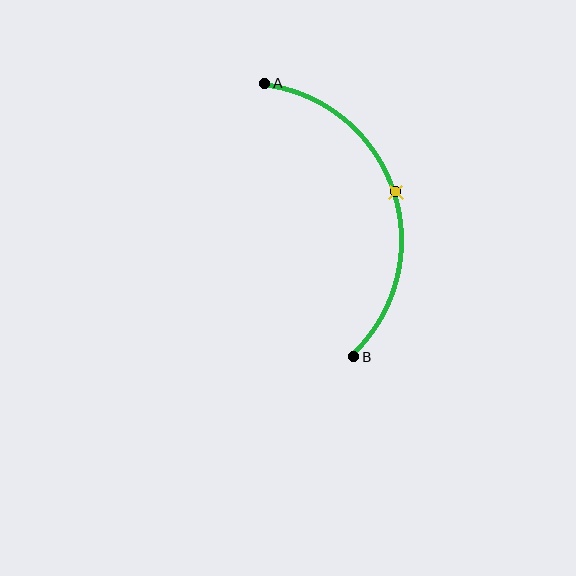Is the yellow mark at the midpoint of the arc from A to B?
Yes. The yellow mark lies on the arc at equal arc-length from both A and B — it is the arc midpoint.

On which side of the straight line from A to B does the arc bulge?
The arc bulges to the right of the straight line connecting A and B.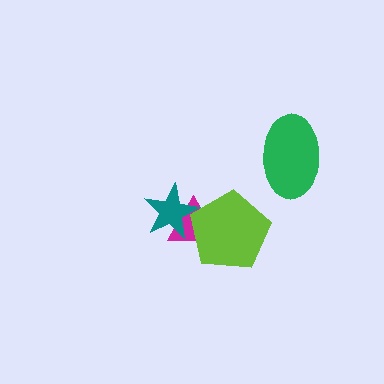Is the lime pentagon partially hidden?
No, no other shape covers it.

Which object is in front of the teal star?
The lime pentagon is in front of the teal star.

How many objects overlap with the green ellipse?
0 objects overlap with the green ellipse.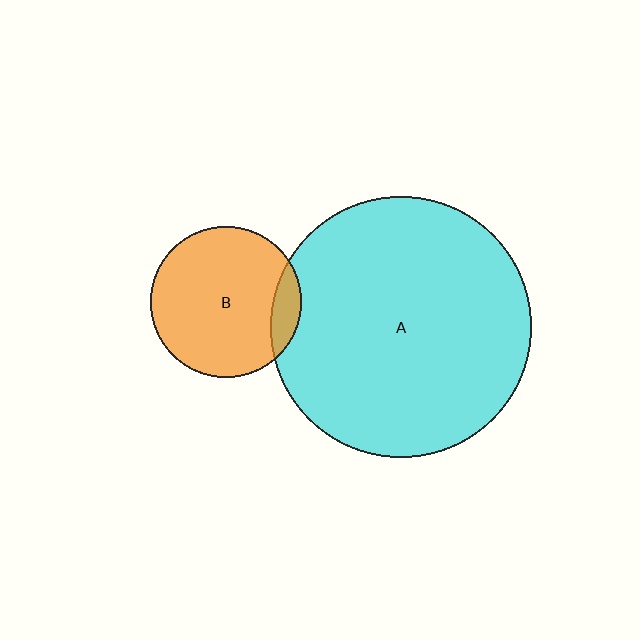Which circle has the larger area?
Circle A (cyan).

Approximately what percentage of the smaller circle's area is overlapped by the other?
Approximately 10%.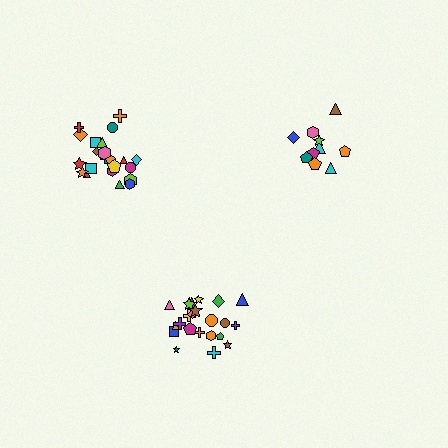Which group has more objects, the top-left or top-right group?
The top-left group.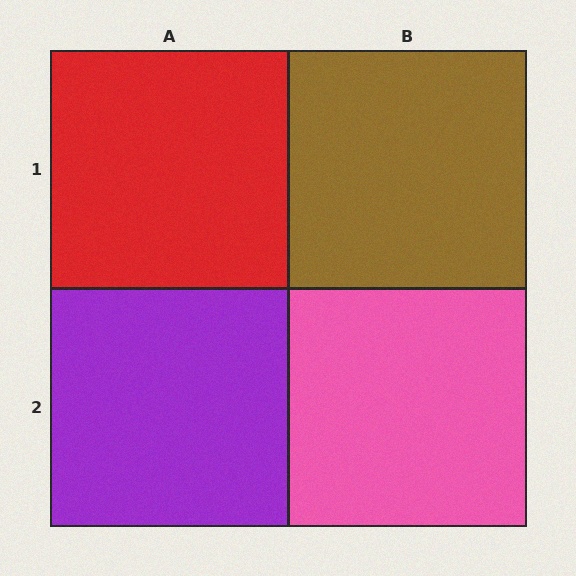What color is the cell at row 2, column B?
Pink.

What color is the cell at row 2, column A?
Purple.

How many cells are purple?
1 cell is purple.